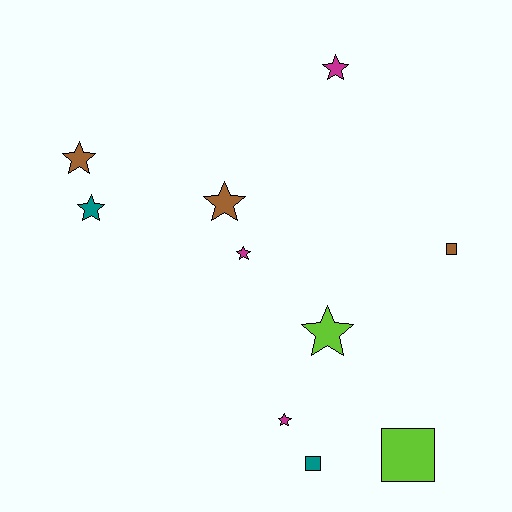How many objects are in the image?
There are 10 objects.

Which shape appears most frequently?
Star, with 7 objects.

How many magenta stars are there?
There are 3 magenta stars.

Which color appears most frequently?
Magenta, with 3 objects.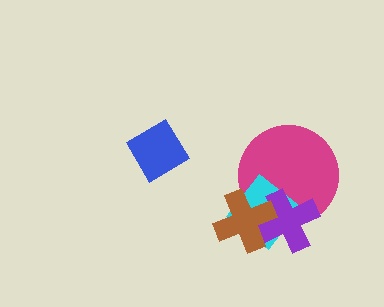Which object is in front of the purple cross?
The brown cross is in front of the purple cross.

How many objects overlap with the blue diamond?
0 objects overlap with the blue diamond.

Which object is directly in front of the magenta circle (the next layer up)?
The cyan diamond is directly in front of the magenta circle.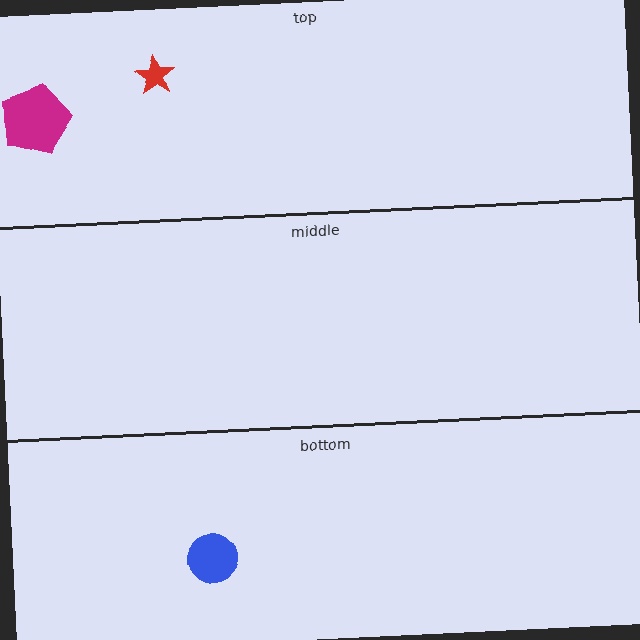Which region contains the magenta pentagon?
The top region.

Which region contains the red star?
The top region.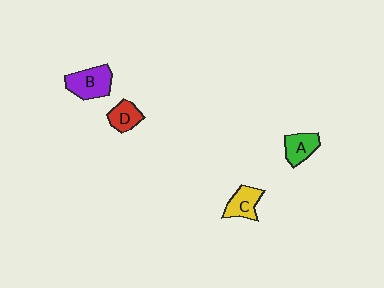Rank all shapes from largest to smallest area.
From largest to smallest: B (purple), C (yellow), A (green), D (red).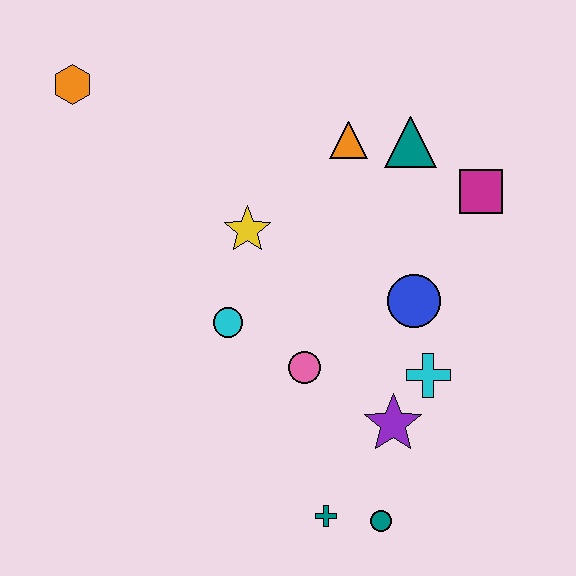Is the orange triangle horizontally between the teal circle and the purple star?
No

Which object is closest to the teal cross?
The teal circle is closest to the teal cross.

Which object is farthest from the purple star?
The orange hexagon is farthest from the purple star.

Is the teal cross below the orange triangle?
Yes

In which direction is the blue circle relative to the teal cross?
The blue circle is above the teal cross.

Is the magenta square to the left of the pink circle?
No